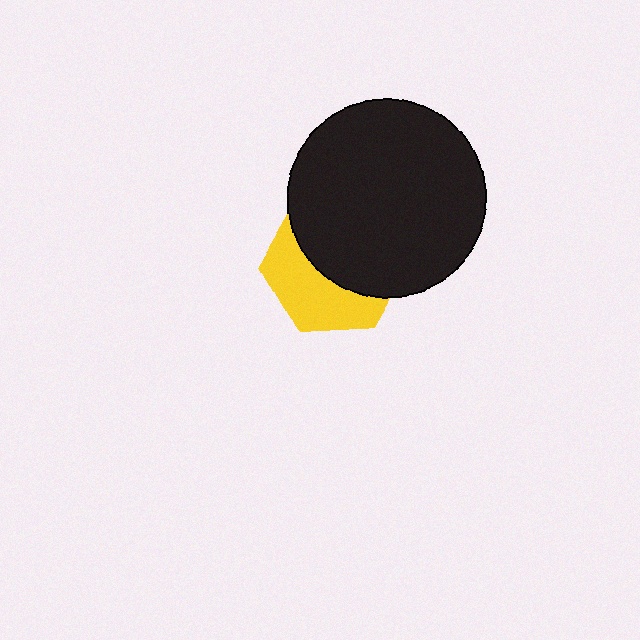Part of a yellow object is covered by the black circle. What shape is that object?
It is a hexagon.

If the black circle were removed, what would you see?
You would see the complete yellow hexagon.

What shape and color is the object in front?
The object in front is a black circle.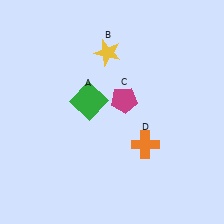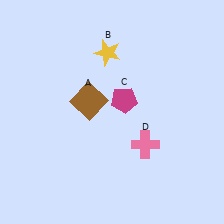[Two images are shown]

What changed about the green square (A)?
In Image 1, A is green. In Image 2, it changed to brown.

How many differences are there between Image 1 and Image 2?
There are 2 differences between the two images.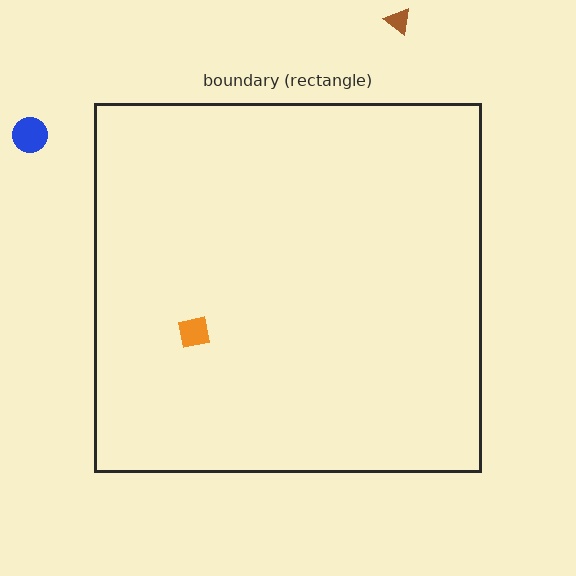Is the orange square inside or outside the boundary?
Inside.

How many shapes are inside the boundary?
1 inside, 2 outside.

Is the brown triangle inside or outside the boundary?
Outside.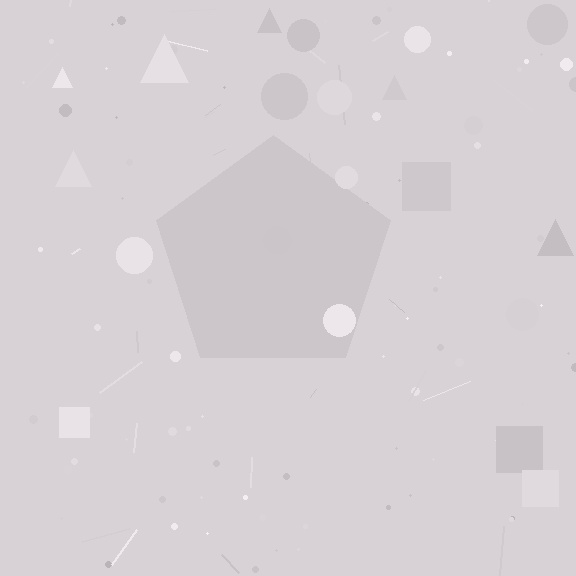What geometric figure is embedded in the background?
A pentagon is embedded in the background.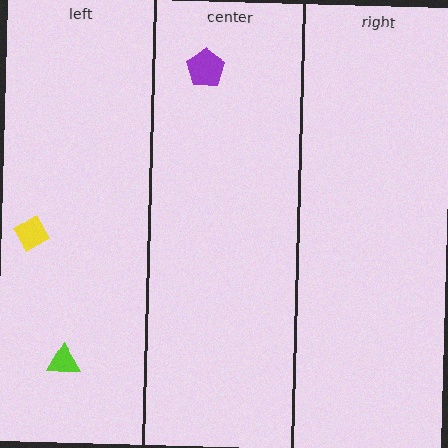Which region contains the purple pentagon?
The center region.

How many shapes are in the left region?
2.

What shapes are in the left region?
The yellow diamond, the lime triangle.